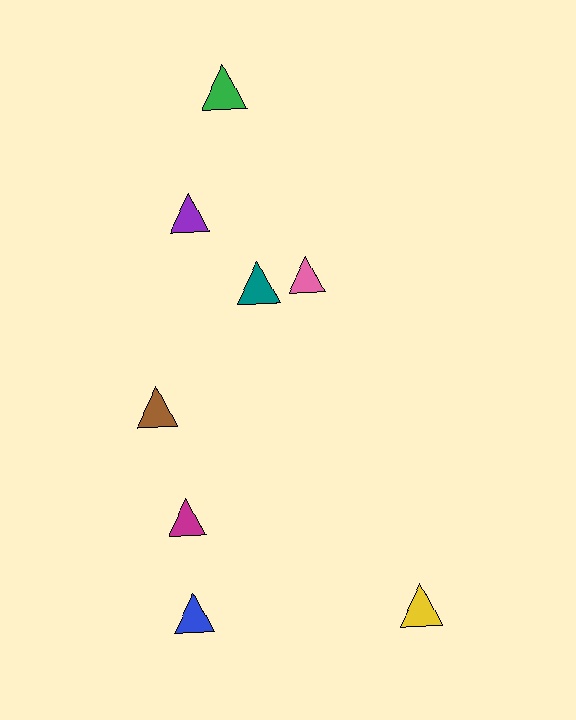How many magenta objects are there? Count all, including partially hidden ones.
There is 1 magenta object.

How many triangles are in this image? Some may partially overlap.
There are 8 triangles.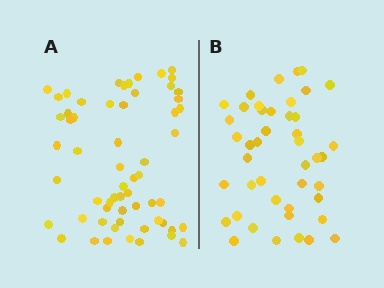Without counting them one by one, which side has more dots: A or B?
Region A (the left region) has more dots.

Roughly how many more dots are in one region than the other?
Region A has approximately 15 more dots than region B.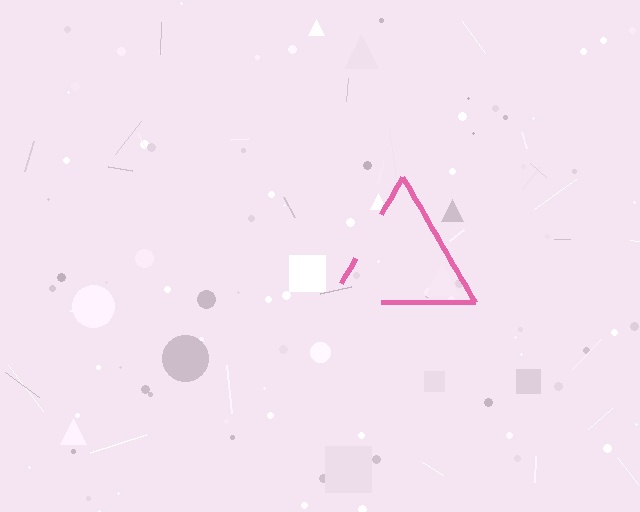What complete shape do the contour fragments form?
The contour fragments form a triangle.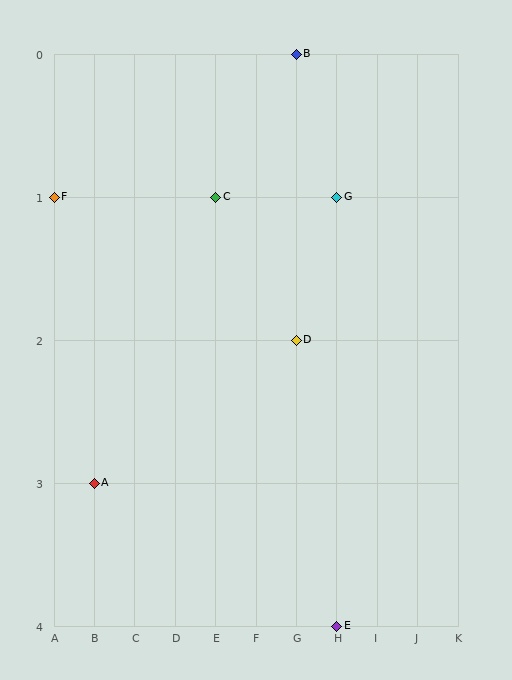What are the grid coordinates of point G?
Point G is at grid coordinates (H, 1).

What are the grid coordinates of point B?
Point B is at grid coordinates (G, 0).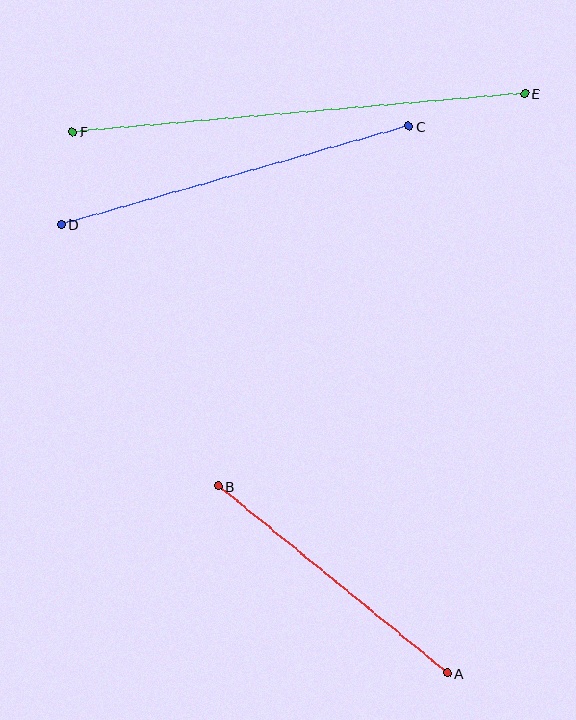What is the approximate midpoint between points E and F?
The midpoint is at approximately (298, 113) pixels.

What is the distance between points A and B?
The distance is approximately 295 pixels.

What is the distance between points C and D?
The distance is approximately 361 pixels.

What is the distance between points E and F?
The distance is approximately 454 pixels.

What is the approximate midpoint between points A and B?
The midpoint is at approximately (333, 580) pixels.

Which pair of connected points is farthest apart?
Points E and F are farthest apart.